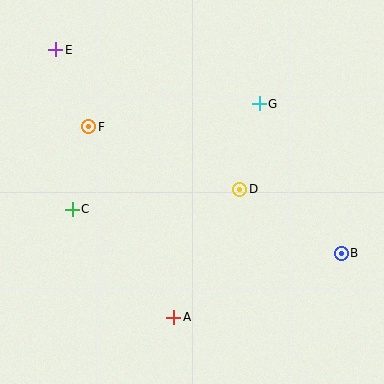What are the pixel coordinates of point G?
Point G is at (259, 104).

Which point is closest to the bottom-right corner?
Point B is closest to the bottom-right corner.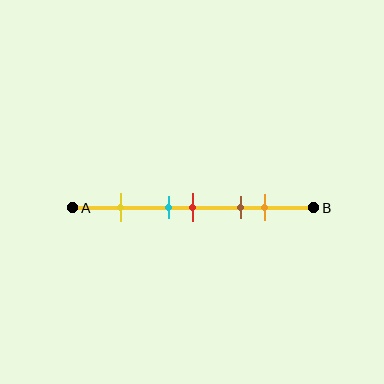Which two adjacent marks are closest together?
The cyan and red marks are the closest adjacent pair.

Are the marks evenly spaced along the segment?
No, the marks are not evenly spaced.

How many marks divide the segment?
There are 5 marks dividing the segment.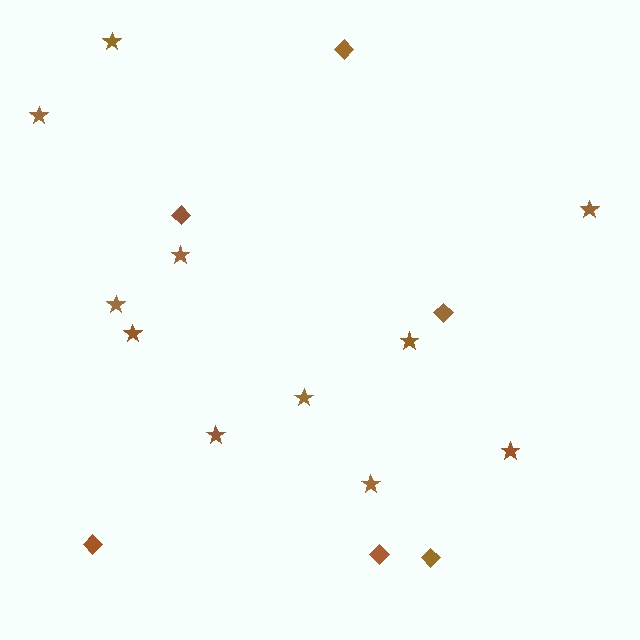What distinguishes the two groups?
There are 2 groups: one group of stars (11) and one group of diamonds (6).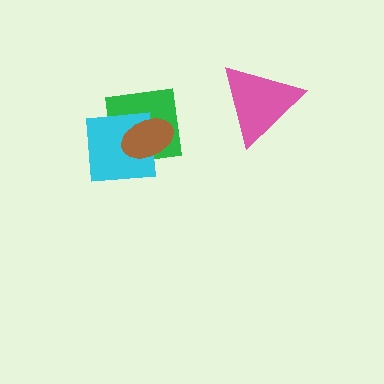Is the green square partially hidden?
Yes, it is partially covered by another shape.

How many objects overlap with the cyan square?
2 objects overlap with the cyan square.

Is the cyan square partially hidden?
Yes, it is partially covered by another shape.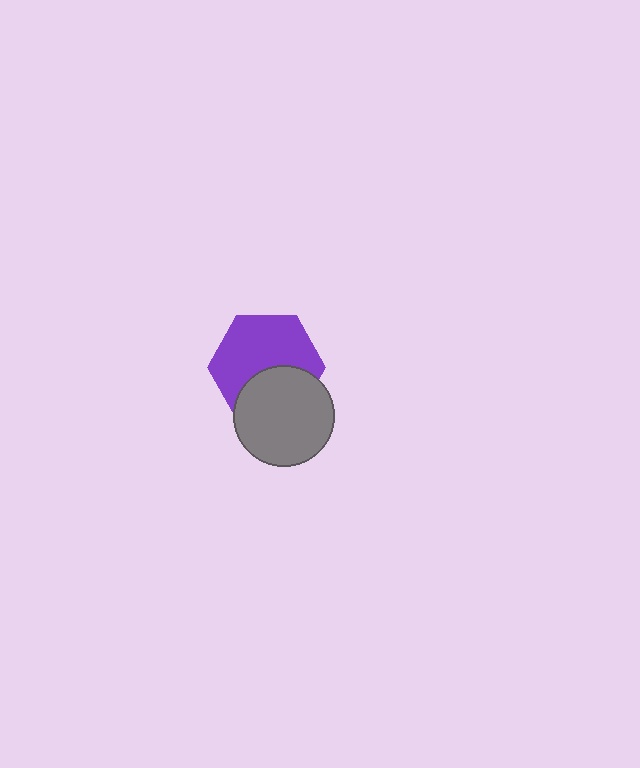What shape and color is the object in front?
The object in front is a gray circle.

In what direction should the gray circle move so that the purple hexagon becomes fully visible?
The gray circle should move down. That is the shortest direction to clear the overlap and leave the purple hexagon fully visible.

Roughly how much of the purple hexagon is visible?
About half of it is visible (roughly 62%).